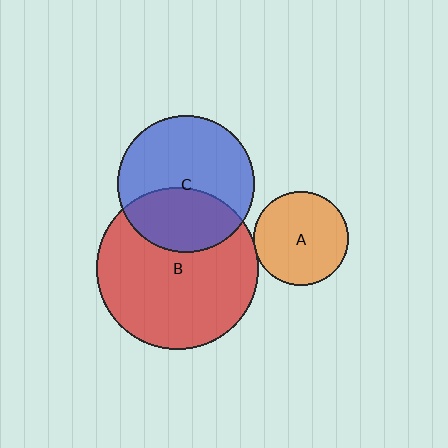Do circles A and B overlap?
Yes.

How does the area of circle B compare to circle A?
Approximately 3.0 times.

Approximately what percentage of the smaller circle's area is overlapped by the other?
Approximately 5%.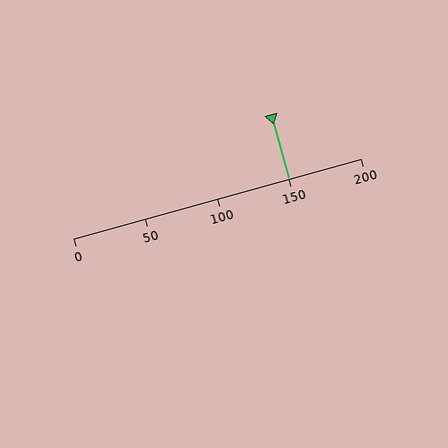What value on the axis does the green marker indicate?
The marker indicates approximately 150.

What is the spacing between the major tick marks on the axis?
The major ticks are spaced 50 apart.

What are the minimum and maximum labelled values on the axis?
The axis runs from 0 to 200.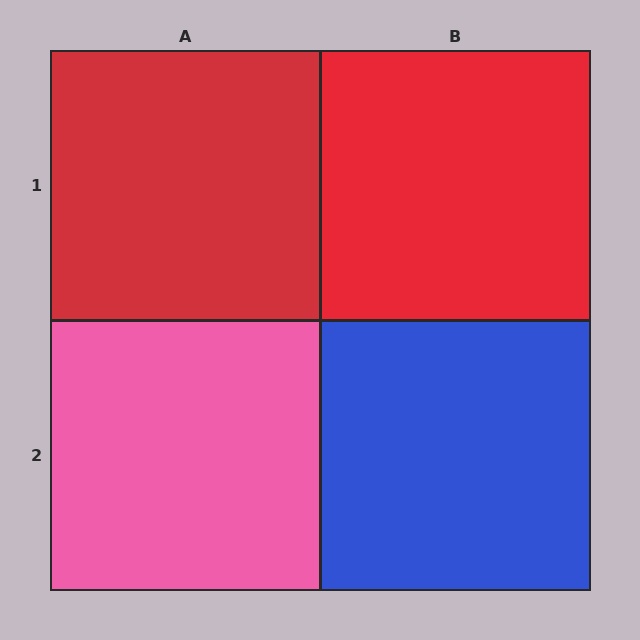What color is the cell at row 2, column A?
Pink.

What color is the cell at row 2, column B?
Blue.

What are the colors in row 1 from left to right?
Red, red.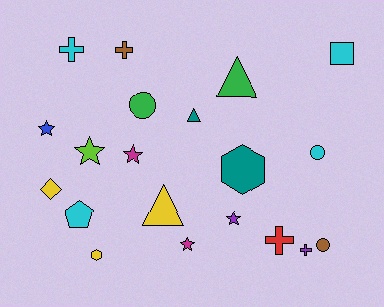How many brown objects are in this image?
There are 2 brown objects.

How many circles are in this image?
There are 3 circles.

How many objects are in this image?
There are 20 objects.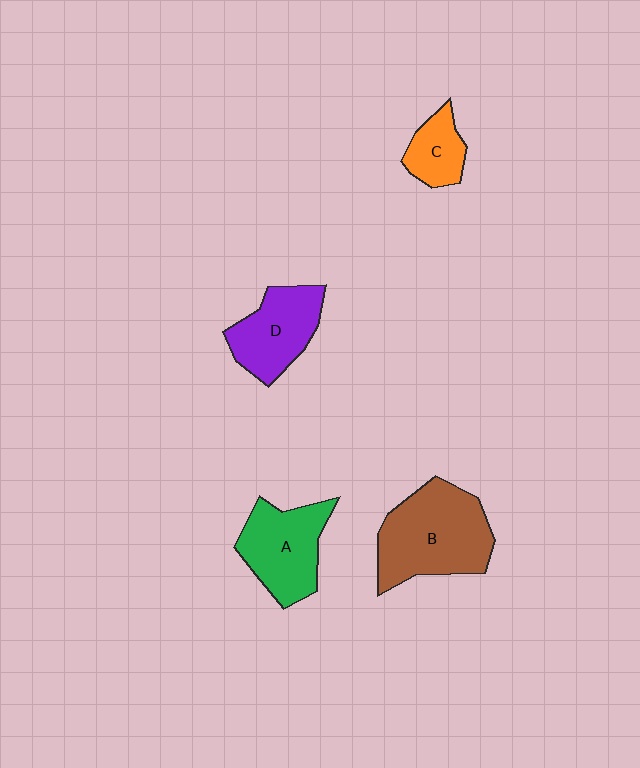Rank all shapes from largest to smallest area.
From largest to smallest: B (brown), A (green), D (purple), C (orange).